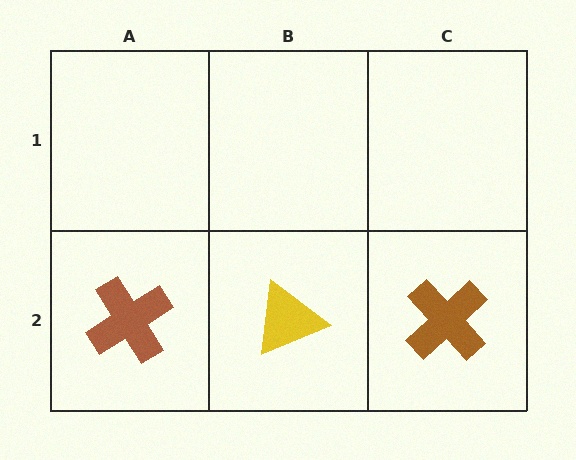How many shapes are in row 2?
3 shapes.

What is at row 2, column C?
A brown cross.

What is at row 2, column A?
A brown cross.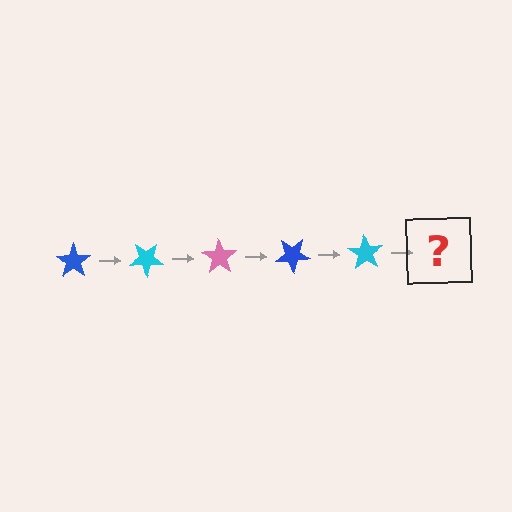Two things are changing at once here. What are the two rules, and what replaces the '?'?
The two rules are that it rotates 35 degrees each step and the color cycles through blue, cyan, and pink. The '?' should be a pink star, rotated 175 degrees from the start.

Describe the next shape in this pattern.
It should be a pink star, rotated 175 degrees from the start.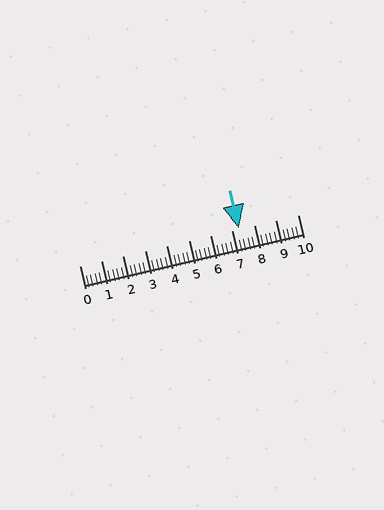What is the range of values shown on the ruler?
The ruler shows values from 0 to 10.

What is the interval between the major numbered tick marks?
The major tick marks are spaced 1 units apart.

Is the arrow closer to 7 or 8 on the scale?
The arrow is closer to 7.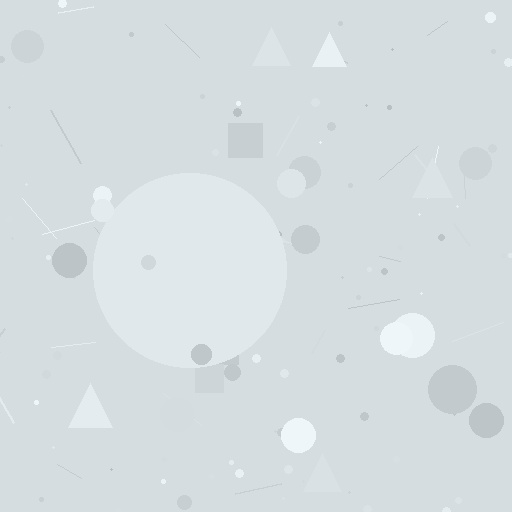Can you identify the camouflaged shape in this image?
The camouflaged shape is a circle.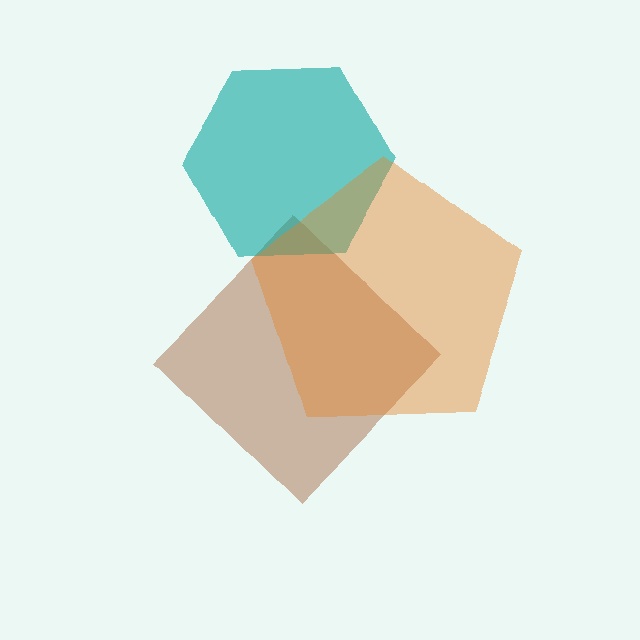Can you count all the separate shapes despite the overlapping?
Yes, there are 3 separate shapes.